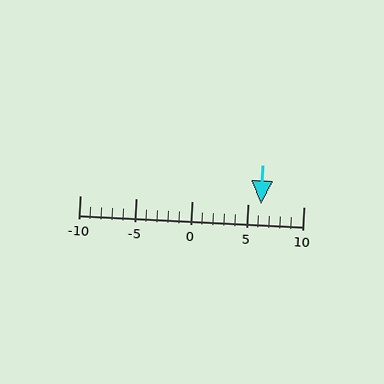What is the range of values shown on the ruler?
The ruler shows values from -10 to 10.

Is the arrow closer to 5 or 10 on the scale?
The arrow is closer to 5.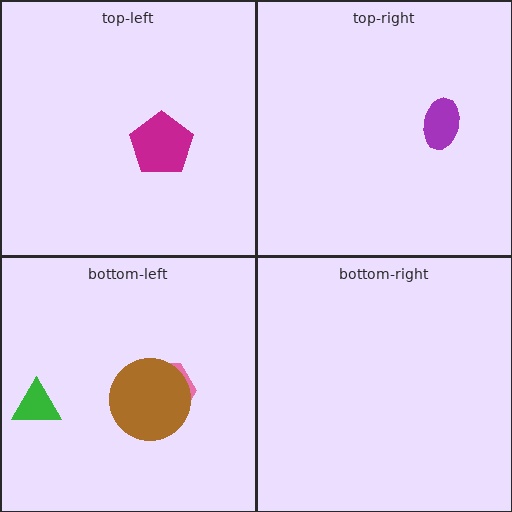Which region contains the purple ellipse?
The top-right region.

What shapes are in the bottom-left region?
The pink hexagon, the brown circle, the green triangle.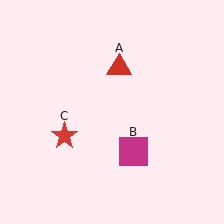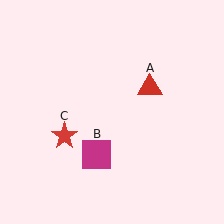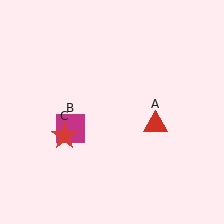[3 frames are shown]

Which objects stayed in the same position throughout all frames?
Red star (object C) remained stationary.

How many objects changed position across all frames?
2 objects changed position: red triangle (object A), magenta square (object B).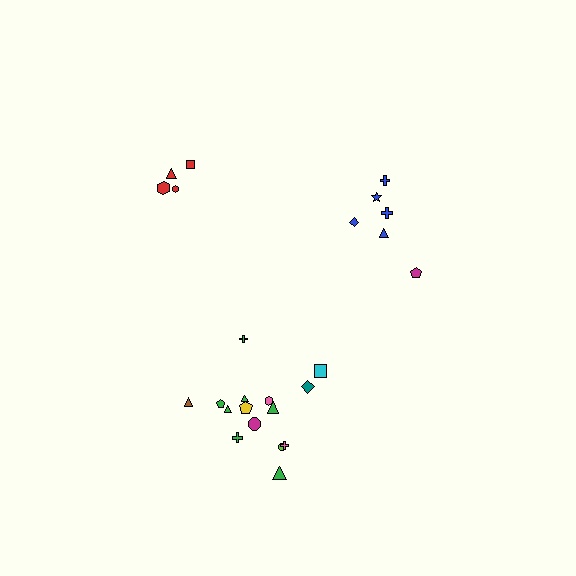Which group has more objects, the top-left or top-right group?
The top-right group.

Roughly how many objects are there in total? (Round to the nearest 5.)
Roughly 25 objects in total.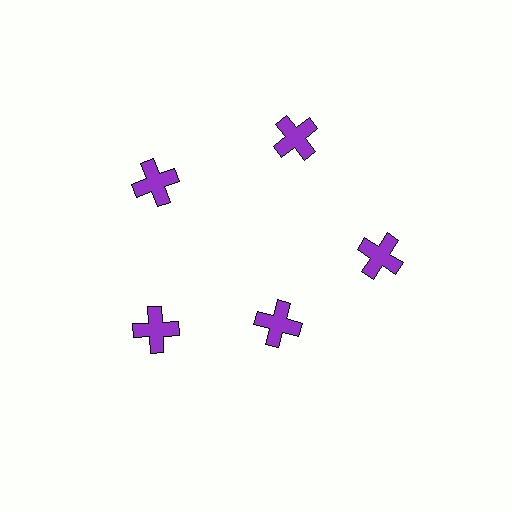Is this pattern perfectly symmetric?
No. The 5 purple crosses are arranged in a ring, but one element near the 5 o'clock position is pulled inward toward the center, breaking the 5-fold rotational symmetry.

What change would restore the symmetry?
The symmetry would be restored by moving it outward, back onto the ring so that all 5 crosses sit at equal angles and equal distance from the center.